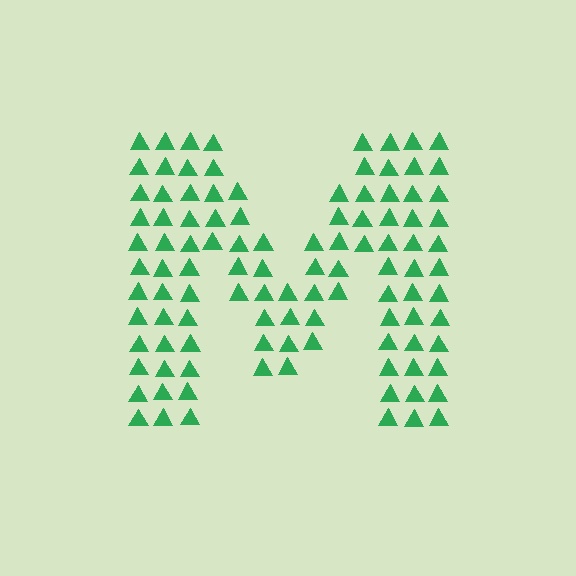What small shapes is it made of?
It is made of small triangles.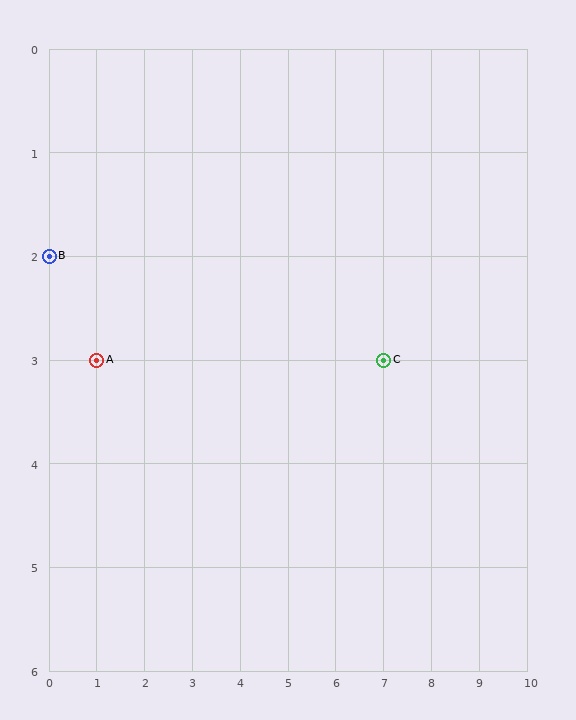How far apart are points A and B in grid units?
Points A and B are 1 column and 1 row apart (about 1.4 grid units diagonally).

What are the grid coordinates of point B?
Point B is at grid coordinates (0, 2).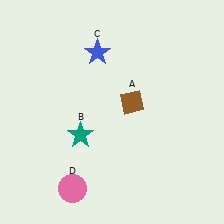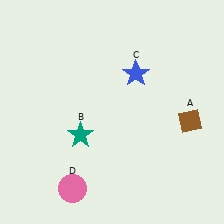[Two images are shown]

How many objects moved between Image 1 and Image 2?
2 objects moved between the two images.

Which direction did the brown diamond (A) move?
The brown diamond (A) moved right.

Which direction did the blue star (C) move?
The blue star (C) moved right.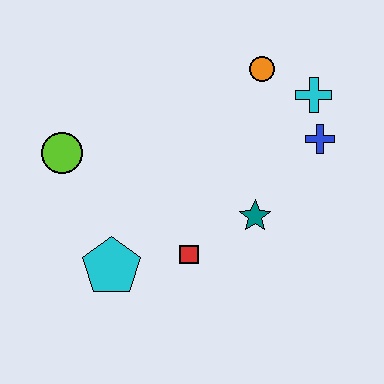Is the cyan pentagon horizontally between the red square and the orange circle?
No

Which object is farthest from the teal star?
The lime circle is farthest from the teal star.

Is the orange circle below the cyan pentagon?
No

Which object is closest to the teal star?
The red square is closest to the teal star.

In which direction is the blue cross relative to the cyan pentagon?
The blue cross is to the right of the cyan pentagon.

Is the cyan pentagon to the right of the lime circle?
Yes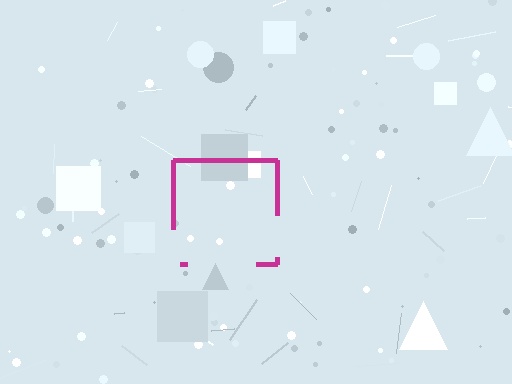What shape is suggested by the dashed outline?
The dashed outline suggests a square.